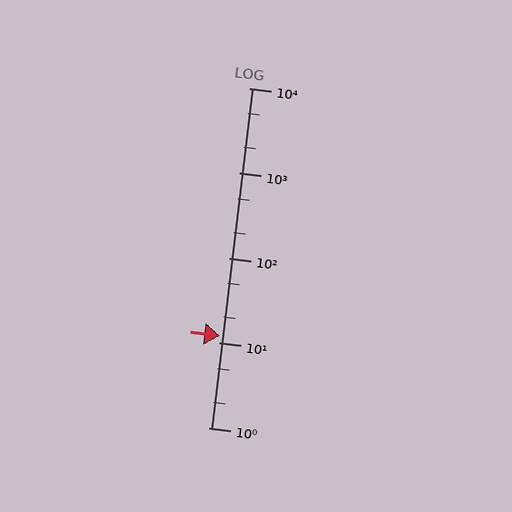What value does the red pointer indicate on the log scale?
The pointer indicates approximately 12.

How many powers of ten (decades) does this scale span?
The scale spans 4 decades, from 1 to 10000.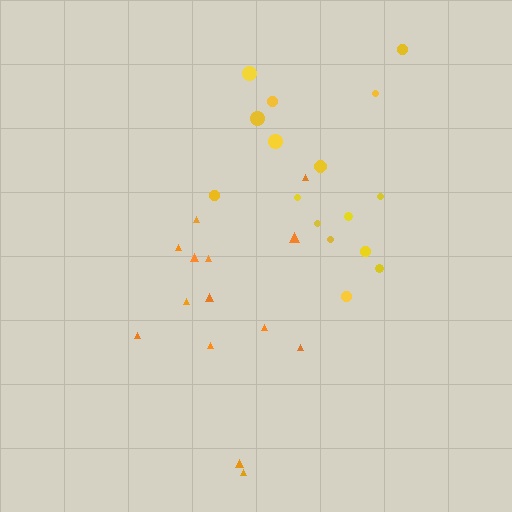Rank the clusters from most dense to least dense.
yellow, orange.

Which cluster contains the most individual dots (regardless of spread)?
Yellow (16).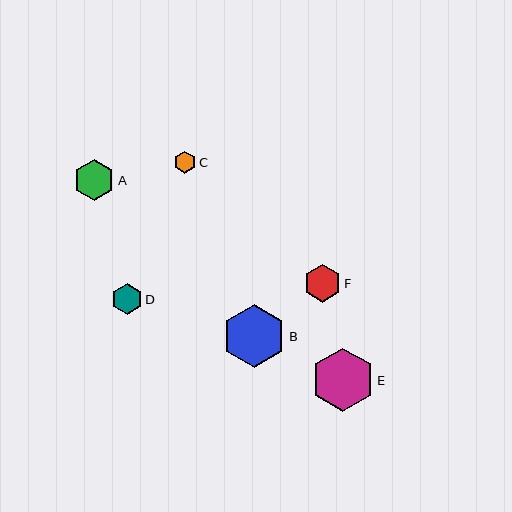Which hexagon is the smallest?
Hexagon C is the smallest with a size of approximately 22 pixels.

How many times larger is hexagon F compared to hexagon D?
Hexagon F is approximately 1.2 times the size of hexagon D.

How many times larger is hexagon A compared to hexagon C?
Hexagon A is approximately 1.9 times the size of hexagon C.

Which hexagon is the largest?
Hexagon B is the largest with a size of approximately 63 pixels.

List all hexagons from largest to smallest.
From largest to smallest: B, E, A, F, D, C.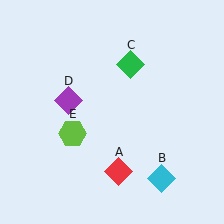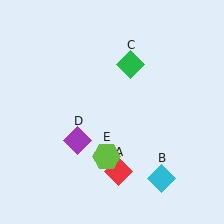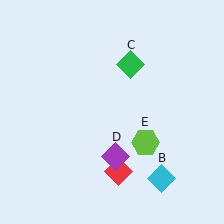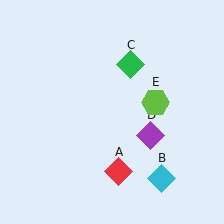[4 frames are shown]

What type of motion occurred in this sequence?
The purple diamond (object D), lime hexagon (object E) rotated counterclockwise around the center of the scene.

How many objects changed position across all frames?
2 objects changed position: purple diamond (object D), lime hexagon (object E).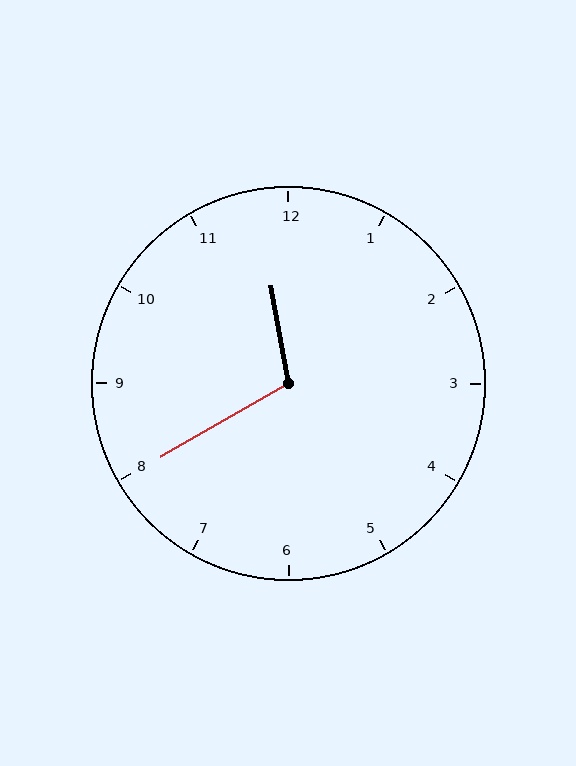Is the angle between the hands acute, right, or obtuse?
It is obtuse.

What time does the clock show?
11:40.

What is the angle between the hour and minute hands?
Approximately 110 degrees.